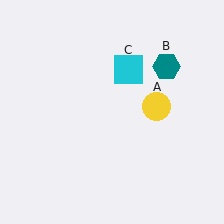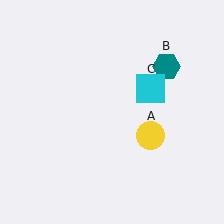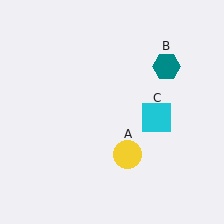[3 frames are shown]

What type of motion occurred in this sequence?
The yellow circle (object A), cyan square (object C) rotated clockwise around the center of the scene.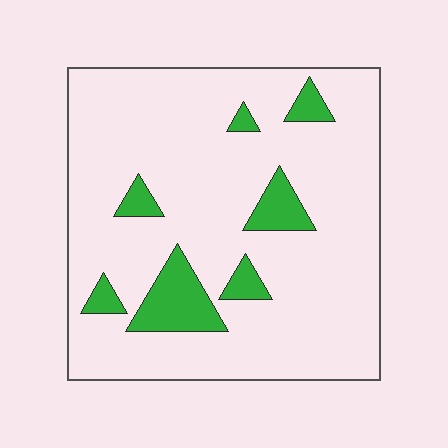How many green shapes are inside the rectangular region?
7.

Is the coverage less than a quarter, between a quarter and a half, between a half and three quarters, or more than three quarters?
Less than a quarter.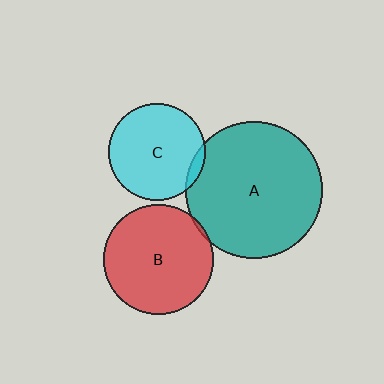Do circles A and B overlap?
Yes.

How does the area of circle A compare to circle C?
Approximately 2.0 times.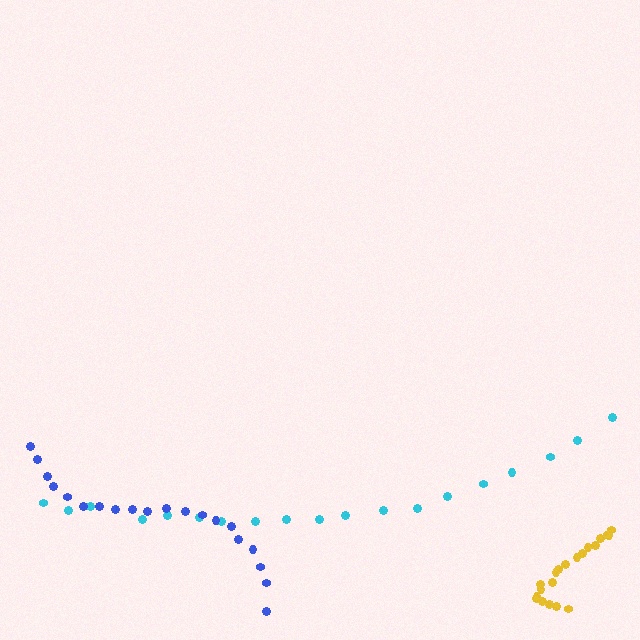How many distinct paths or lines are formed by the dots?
There are 3 distinct paths.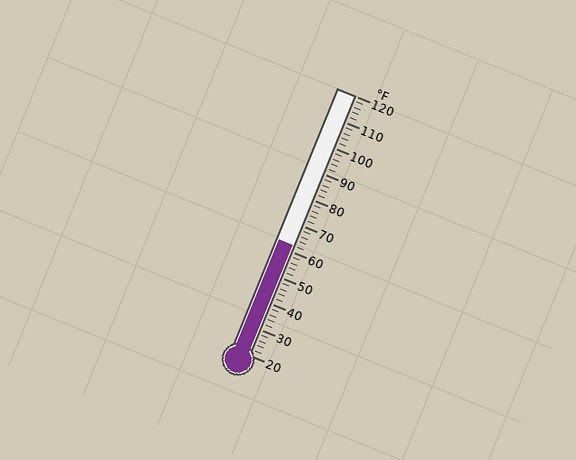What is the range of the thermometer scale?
The thermometer scale ranges from 20°F to 120°F.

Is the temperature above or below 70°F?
The temperature is below 70°F.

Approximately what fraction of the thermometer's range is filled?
The thermometer is filled to approximately 40% of its range.